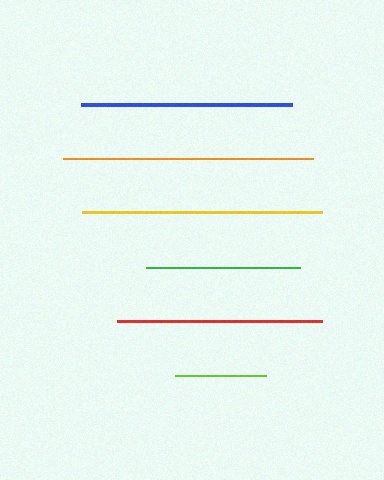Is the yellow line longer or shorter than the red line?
The yellow line is longer than the red line.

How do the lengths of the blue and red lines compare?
The blue and red lines are approximately the same length.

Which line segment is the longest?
The orange line is the longest at approximately 250 pixels.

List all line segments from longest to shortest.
From longest to shortest: orange, yellow, blue, red, green, lime.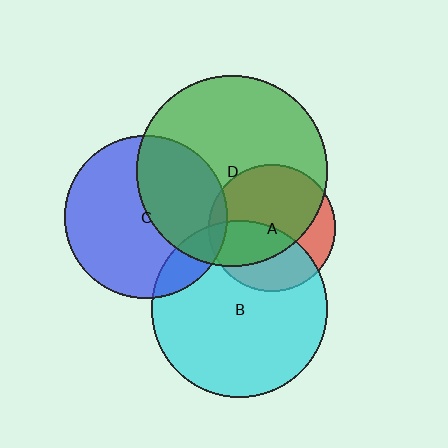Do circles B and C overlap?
Yes.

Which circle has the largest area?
Circle D (green).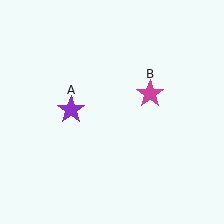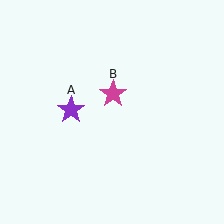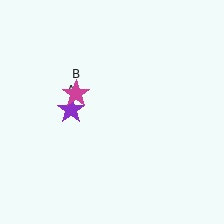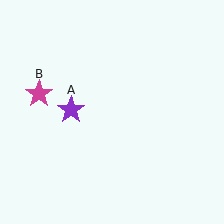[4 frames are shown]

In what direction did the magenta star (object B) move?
The magenta star (object B) moved left.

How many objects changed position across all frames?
1 object changed position: magenta star (object B).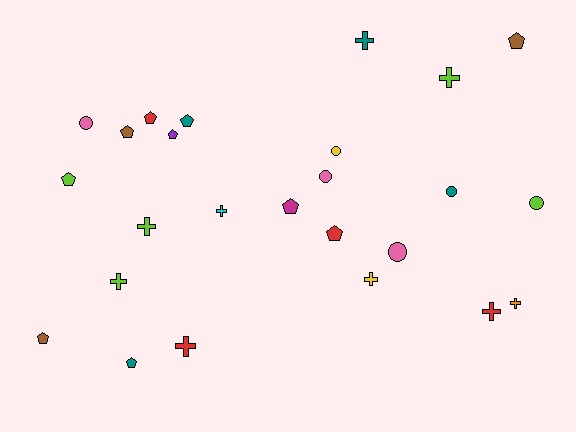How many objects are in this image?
There are 25 objects.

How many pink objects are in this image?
There are 3 pink objects.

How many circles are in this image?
There are 6 circles.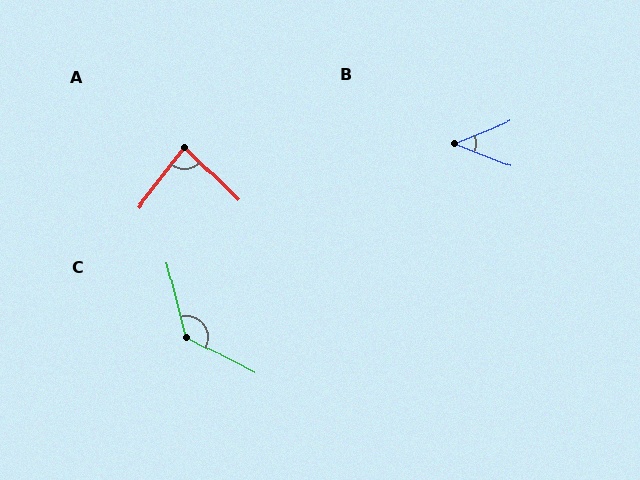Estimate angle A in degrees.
Approximately 83 degrees.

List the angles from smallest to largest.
B (44°), A (83°), C (132°).